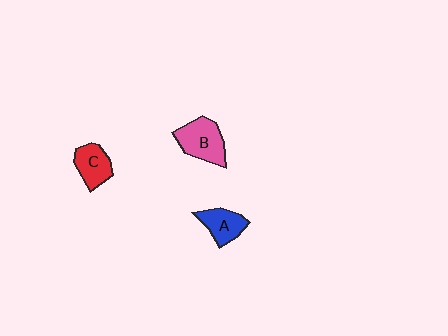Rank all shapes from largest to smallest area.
From largest to smallest: B (pink), C (red), A (blue).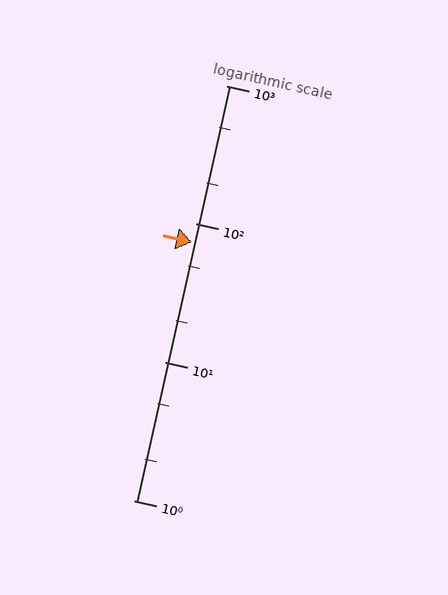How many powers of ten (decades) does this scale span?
The scale spans 3 decades, from 1 to 1000.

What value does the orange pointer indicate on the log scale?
The pointer indicates approximately 74.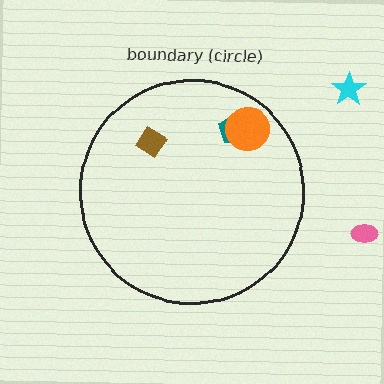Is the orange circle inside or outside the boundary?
Inside.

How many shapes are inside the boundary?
3 inside, 2 outside.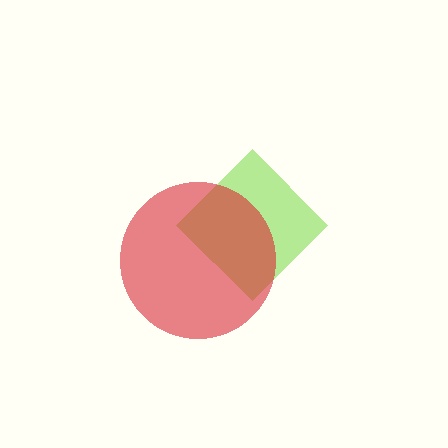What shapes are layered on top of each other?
The layered shapes are: a lime diamond, a red circle.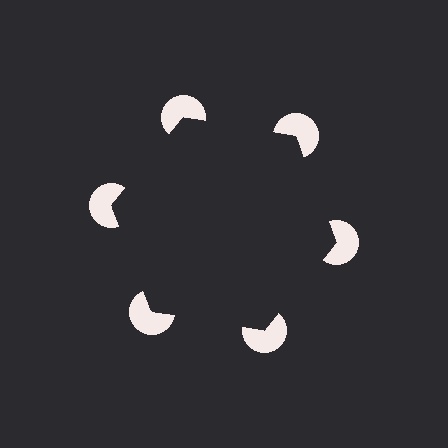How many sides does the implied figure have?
6 sides.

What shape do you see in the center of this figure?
An illusory hexagon — its edges are inferred from the aligned wedge cuts in the pac-man discs, not physically drawn.